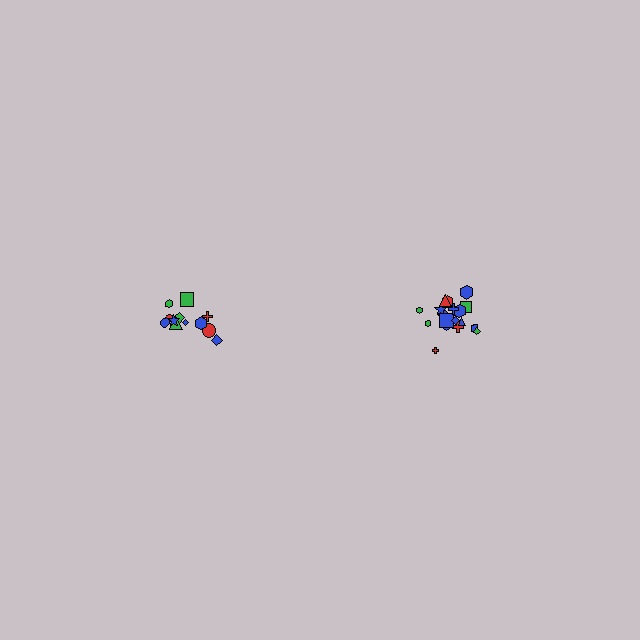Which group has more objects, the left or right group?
The right group.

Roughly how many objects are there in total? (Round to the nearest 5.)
Roughly 30 objects in total.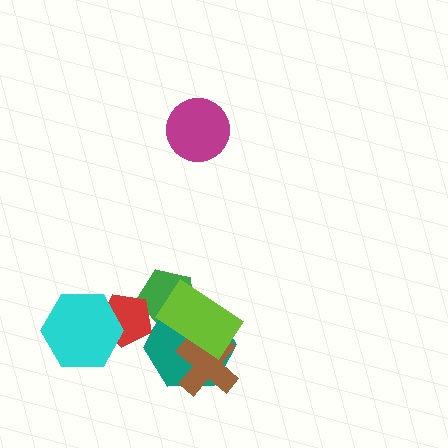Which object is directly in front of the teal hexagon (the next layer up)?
The brown cross is directly in front of the teal hexagon.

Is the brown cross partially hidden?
Yes, it is partially covered by another shape.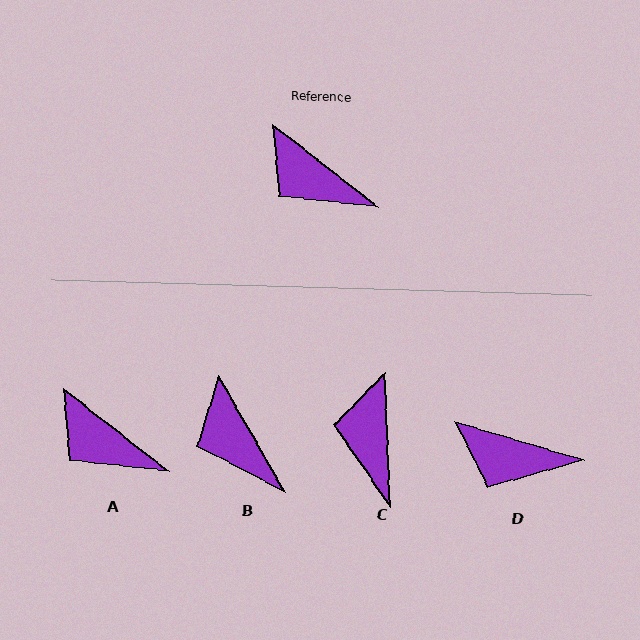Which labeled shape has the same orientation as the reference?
A.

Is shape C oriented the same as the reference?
No, it is off by about 50 degrees.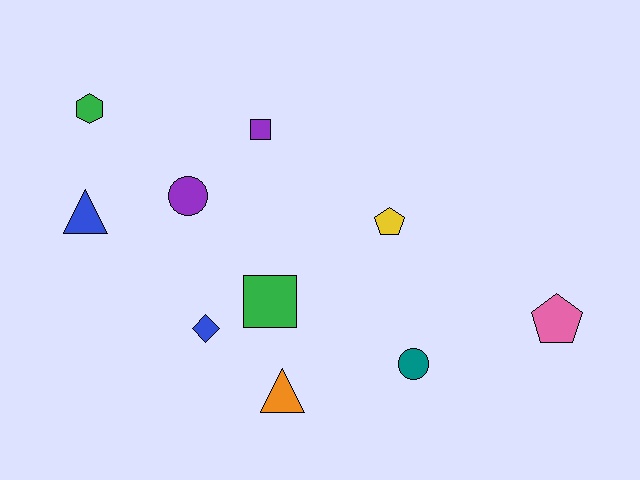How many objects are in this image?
There are 10 objects.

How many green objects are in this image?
There are 2 green objects.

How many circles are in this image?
There are 2 circles.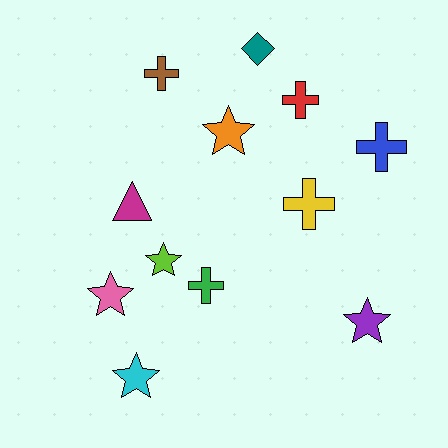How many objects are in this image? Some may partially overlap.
There are 12 objects.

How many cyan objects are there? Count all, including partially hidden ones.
There is 1 cyan object.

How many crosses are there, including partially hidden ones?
There are 5 crosses.